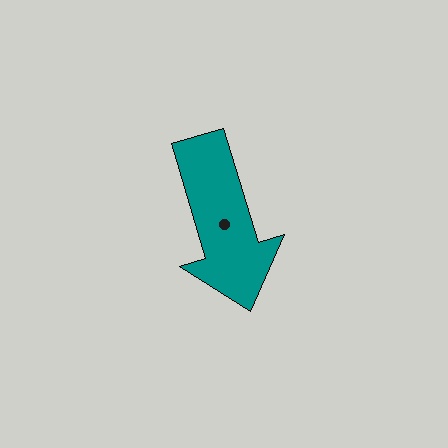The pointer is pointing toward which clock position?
Roughly 5 o'clock.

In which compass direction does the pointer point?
South.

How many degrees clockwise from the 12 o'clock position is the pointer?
Approximately 163 degrees.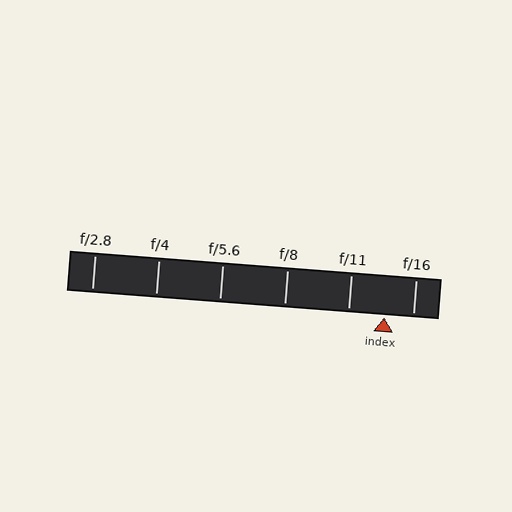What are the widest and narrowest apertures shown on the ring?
The widest aperture shown is f/2.8 and the narrowest is f/16.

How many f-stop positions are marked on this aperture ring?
There are 6 f-stop positions marked.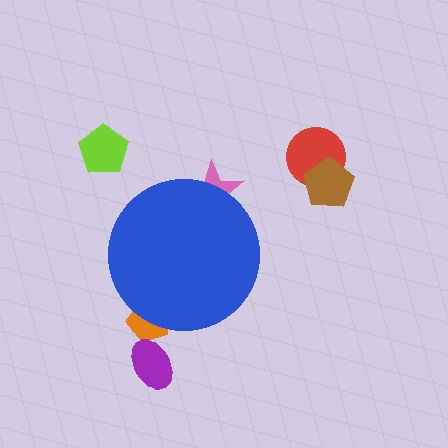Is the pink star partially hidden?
Yes, the pink star is partially hidden behind the blue circle.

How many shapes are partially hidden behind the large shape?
2 shapes are partially hidden.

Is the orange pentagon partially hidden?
Yes, the orange pentagon is partially hidden behind the blue circle.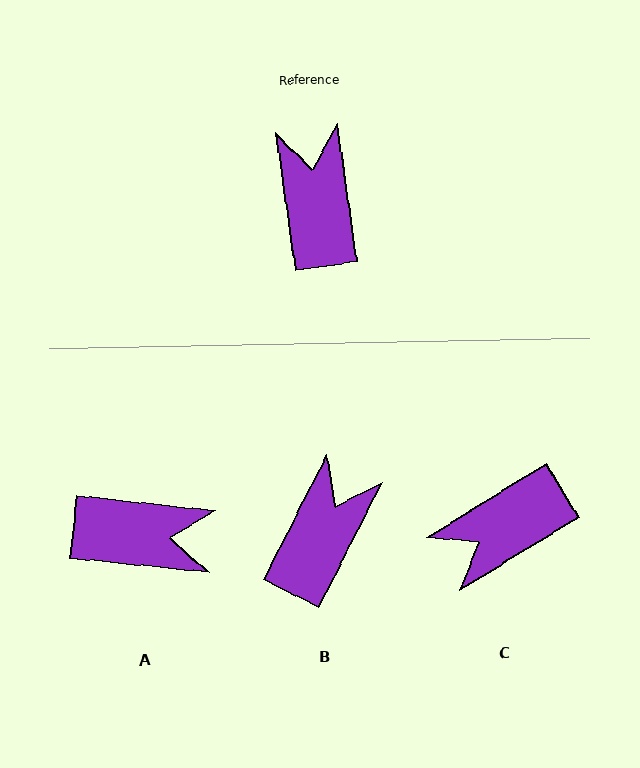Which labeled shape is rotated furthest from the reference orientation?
C, about 114 degrees away.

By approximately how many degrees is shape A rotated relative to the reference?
Approximately 104 degrees clockwise.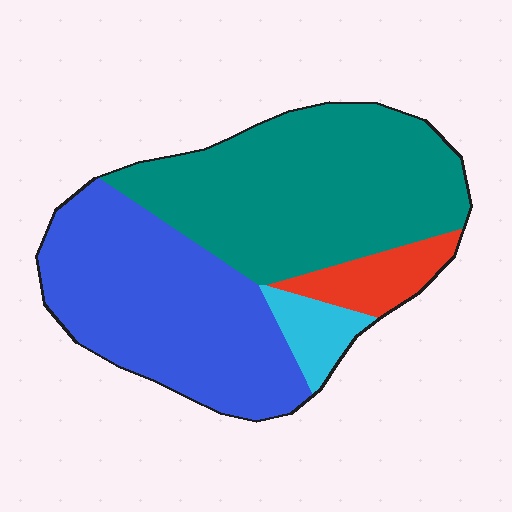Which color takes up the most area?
Teal, at roughly 45%.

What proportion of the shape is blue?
Blue covers about 40% of the shape.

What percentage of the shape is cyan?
Cyan takes up less than a quarter of the shape.